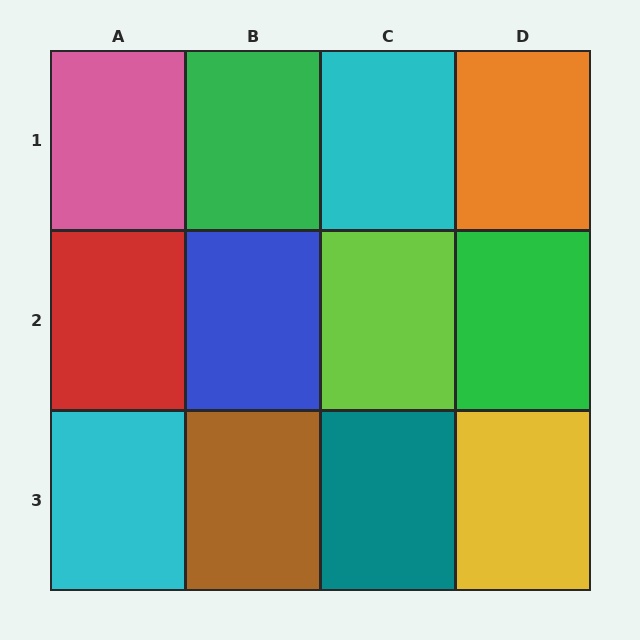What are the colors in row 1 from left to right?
Pink, green, cyan, orange.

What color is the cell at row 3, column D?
Yellow.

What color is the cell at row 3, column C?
Teal.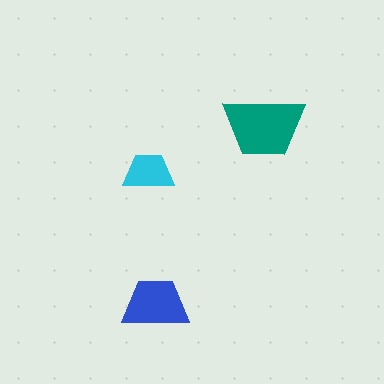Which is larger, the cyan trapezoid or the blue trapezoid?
The blue one.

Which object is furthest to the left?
The cyan trapezoid is leftmost.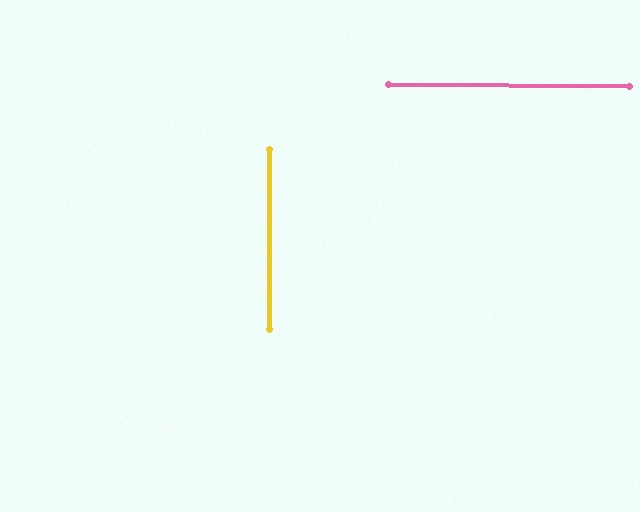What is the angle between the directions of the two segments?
Approximately 90 degrees.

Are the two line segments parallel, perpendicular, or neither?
Perpendicular — they meet at approximately 90°.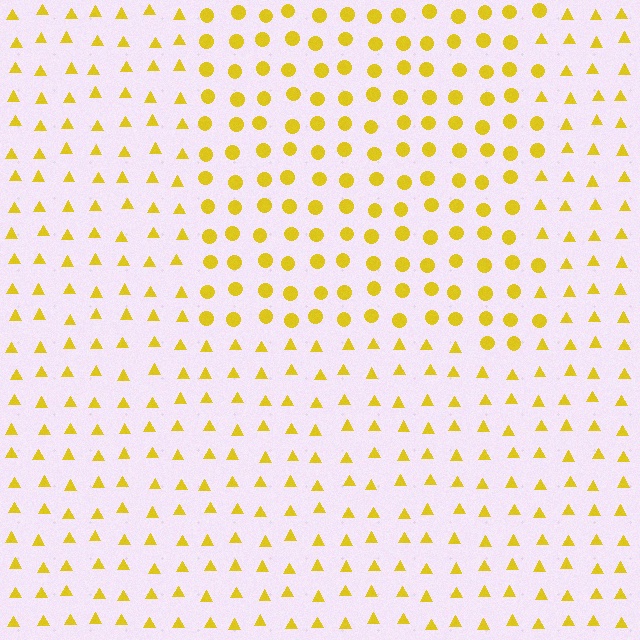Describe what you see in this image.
The image is filled with small yellow elements arranged in a uniform grid. A rectangle-shaped region contains circles, while the surrounding area contains triangles. The boundary is defined purely by the change in element shape.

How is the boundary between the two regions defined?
The boundary is defined by a change in element shape: circles inside vs. triangles outside. All elements share the same color and spacing.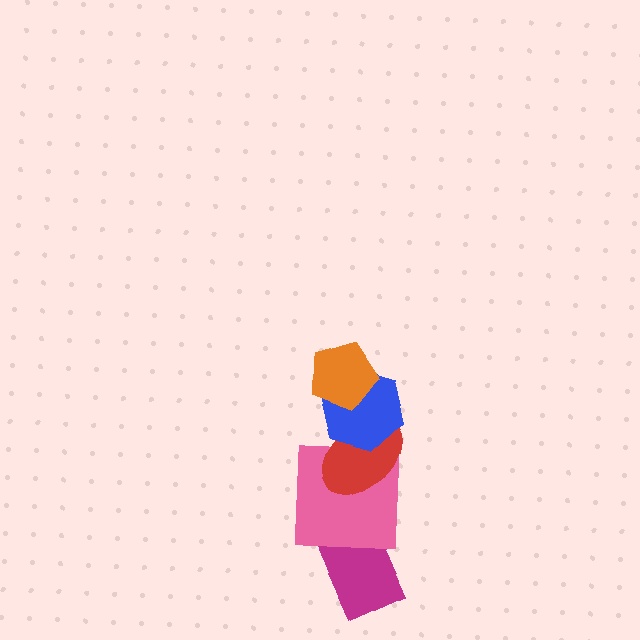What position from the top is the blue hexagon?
The blue hexagon is 2nd from the top.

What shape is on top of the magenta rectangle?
The pink square is on top of the magenta rectangle.